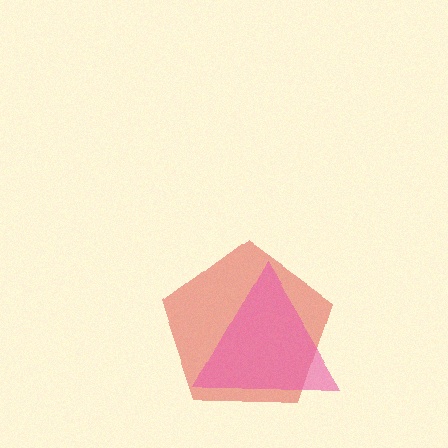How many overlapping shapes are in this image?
There are 2 overlapping shapes in the image.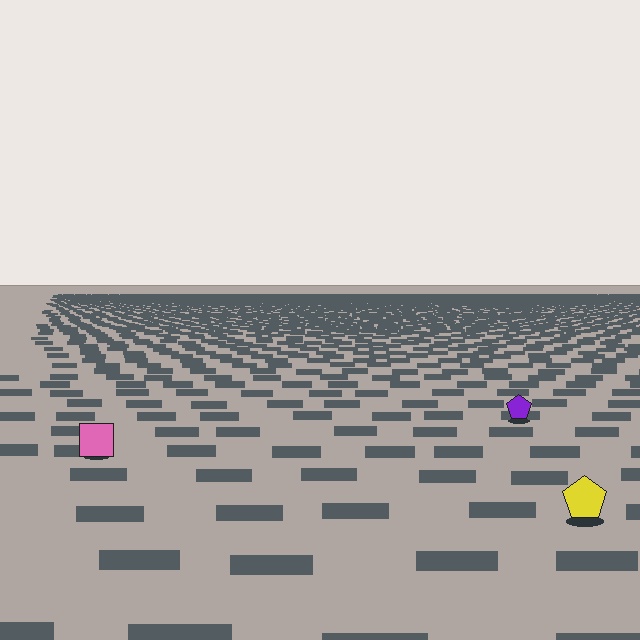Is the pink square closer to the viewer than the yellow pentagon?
No. The yellow pentagon is closer — you can tell from the texture gradient: the ground texture is coarser near it.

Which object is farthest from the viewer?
The purple pentagon is farthest from the viewer. It appears smaller and the ground texture around it is denser.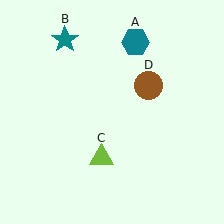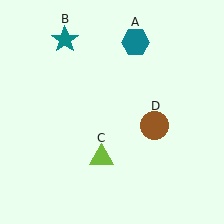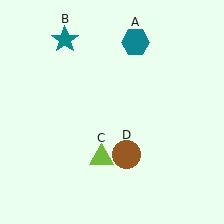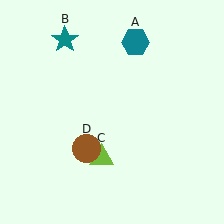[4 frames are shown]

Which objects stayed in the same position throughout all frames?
Teal hexagon (object A) and teal star (object B) and lime triangle (object C) remained stationary.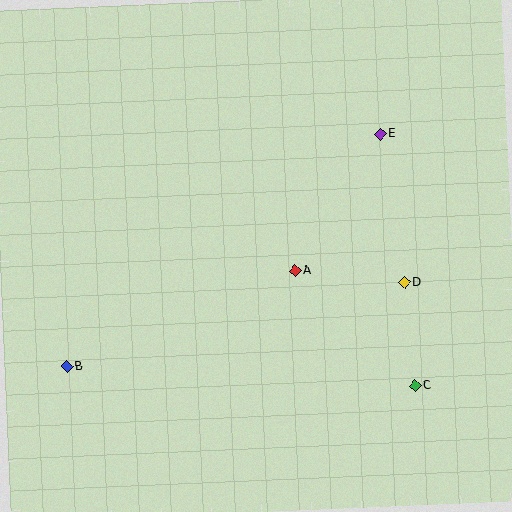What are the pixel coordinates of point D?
Point D is at (404, 282).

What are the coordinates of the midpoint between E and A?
The midpoint between E and A is at (338, 202).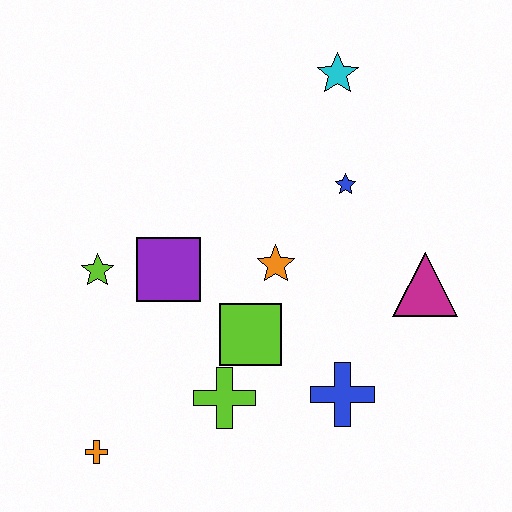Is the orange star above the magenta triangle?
Yes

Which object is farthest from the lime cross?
The cyan star is farthest from the lime cross.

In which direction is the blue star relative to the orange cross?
The blue star is above the orange cross.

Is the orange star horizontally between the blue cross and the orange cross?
Yes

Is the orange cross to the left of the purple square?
Yes